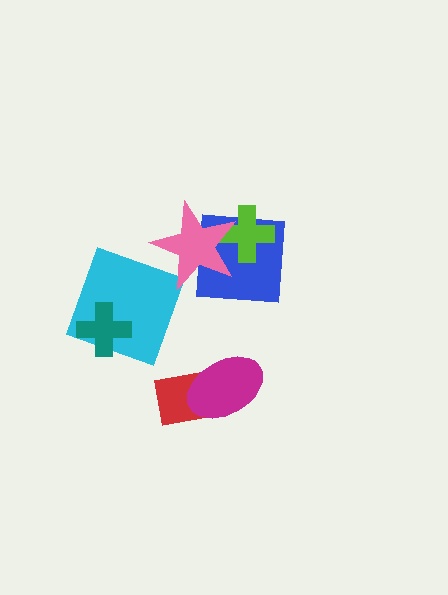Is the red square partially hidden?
Yes, it is partially covered by another shape.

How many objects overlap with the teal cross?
1 object overlaps with the teal cross.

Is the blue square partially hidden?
Yes, it is partially covered by another shape.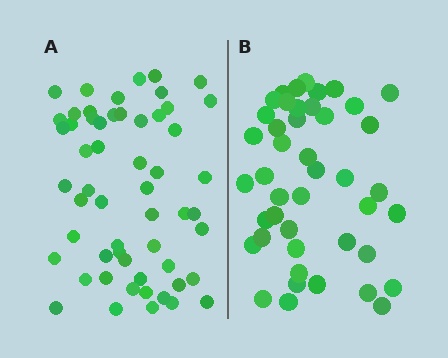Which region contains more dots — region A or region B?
Region A (the left region) has more dots.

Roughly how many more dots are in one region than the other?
Region A has roughly 12 or so more dots than region B.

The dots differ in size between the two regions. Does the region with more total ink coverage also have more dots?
No. Region B has more total ink coverage because its dots are larger, but region A actually contains more individual dots. Total area can be misleading — the number of items is what matters here.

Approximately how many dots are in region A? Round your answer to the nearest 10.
About 60 dots. (The exact count is 56, which rounds to 60.)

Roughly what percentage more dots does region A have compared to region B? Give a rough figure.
About 25% more.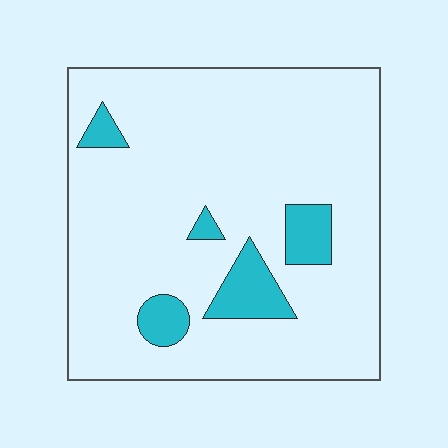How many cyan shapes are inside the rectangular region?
5.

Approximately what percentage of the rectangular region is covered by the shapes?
Approximately 10%.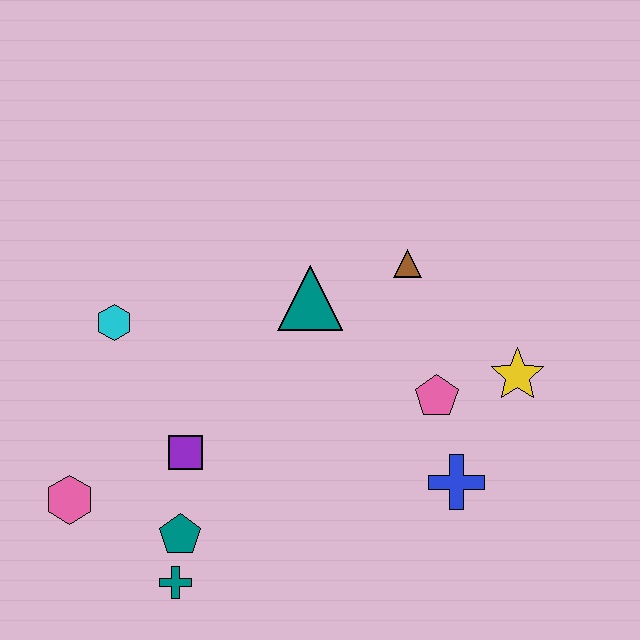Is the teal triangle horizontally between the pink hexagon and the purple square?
No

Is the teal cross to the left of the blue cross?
Yes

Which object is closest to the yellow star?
The pink pentagon is closest to the yellow star.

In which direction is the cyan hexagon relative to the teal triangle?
The cyan hexagon is to the left of the teal triangle.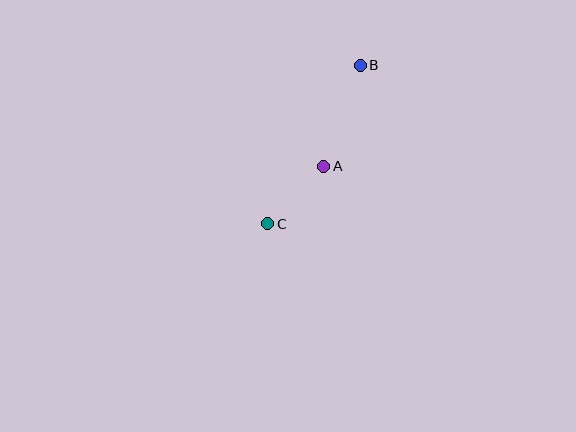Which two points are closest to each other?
Points A and C are closest to each other.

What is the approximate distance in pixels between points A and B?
The distance between A and B is approximately 107 pixels.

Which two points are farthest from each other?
Points B and C are farthest from each other.